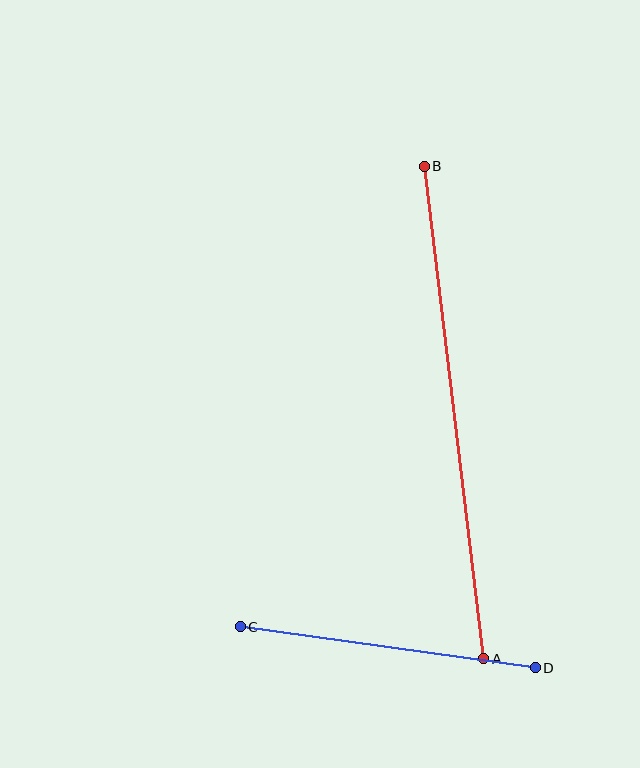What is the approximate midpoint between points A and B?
The midpoint is at approximately (454, 412) pixels.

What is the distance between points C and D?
The distance is approximately 298 pixels.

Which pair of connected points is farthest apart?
Points A and B are farthest apart.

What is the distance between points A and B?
The distance is approximately 496 pixels.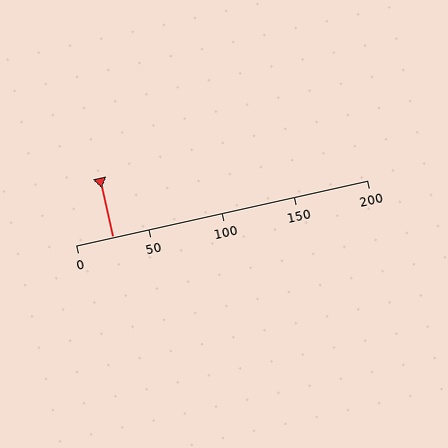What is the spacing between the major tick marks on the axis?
The major ticks are spaced 50 apart.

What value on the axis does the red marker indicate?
The marker indicates approximately 25.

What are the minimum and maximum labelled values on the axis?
The axis runs from 0 to 200.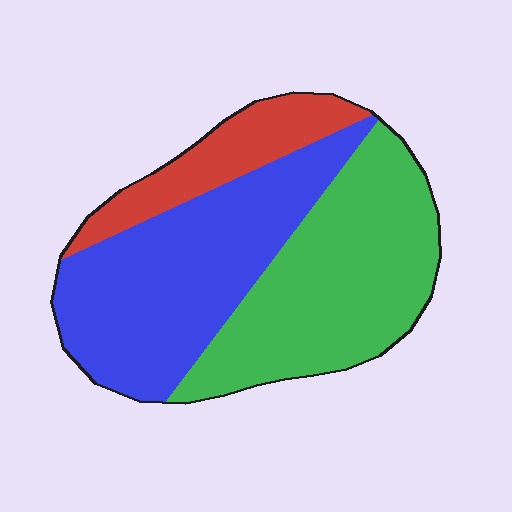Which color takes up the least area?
Red, at roughly 15%.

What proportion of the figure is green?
Green covers around 40% of the figure.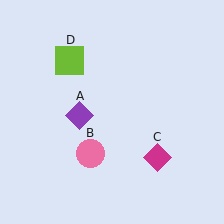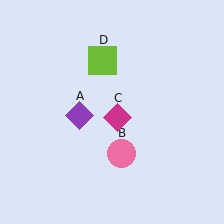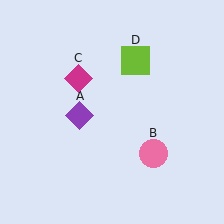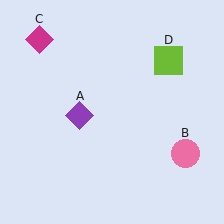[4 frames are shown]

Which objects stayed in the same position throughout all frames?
Purple diamond (object A) remained stationary.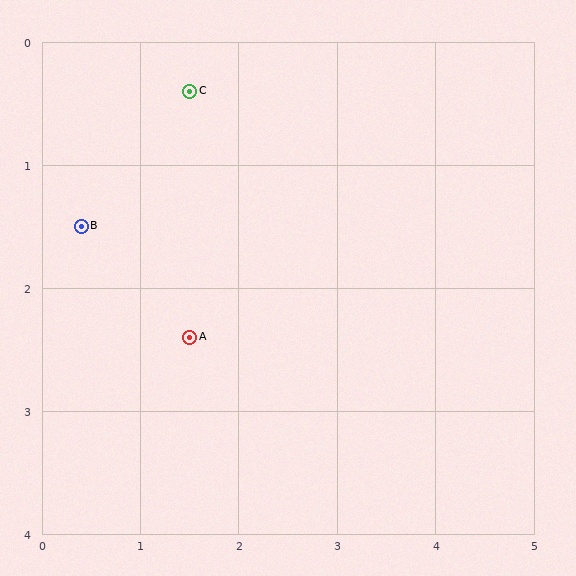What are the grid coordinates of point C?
Point C is at approximately (1.5, 0.4).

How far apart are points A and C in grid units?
Points A and C are about 2.0 grid units apart.